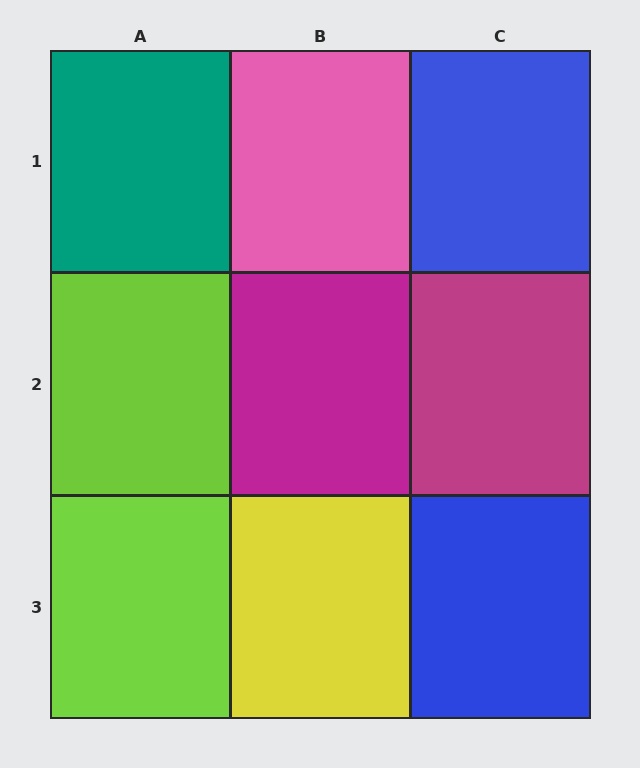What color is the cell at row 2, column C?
Magenta.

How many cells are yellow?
1 cell is yellow.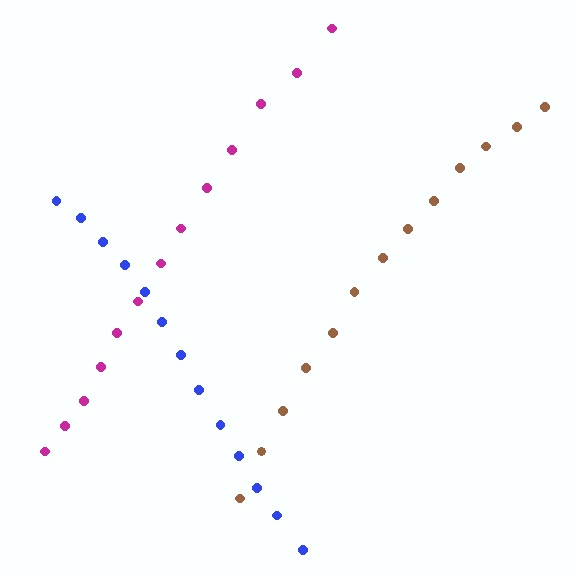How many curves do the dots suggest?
There are 3 distinct paths.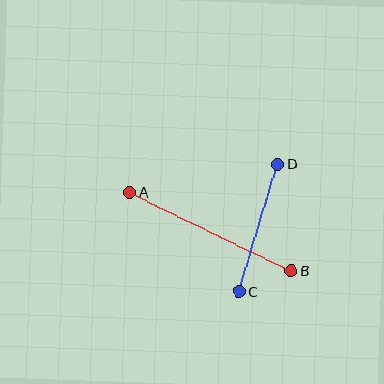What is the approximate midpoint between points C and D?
The midpoint is at approximately (258, 228) pixels.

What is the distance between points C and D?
The distance is approximately 133 pixels.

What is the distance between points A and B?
The distance is approximately 179 pixels.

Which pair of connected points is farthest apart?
Points A and B are farthest apart.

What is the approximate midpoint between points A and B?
The midpoint is at approximately (210, 231) pixels.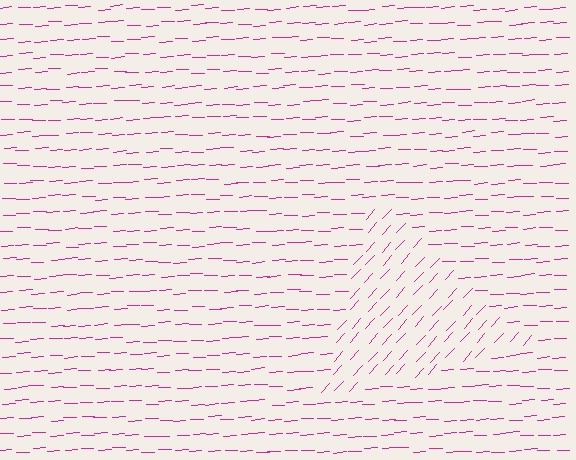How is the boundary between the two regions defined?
The boundary is defined purely by a change in line orientation (approximately 45 degrees difference). All lines are the same color and thickness.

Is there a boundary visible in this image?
Yes, there is a texture boundary formed by a change in line orientation.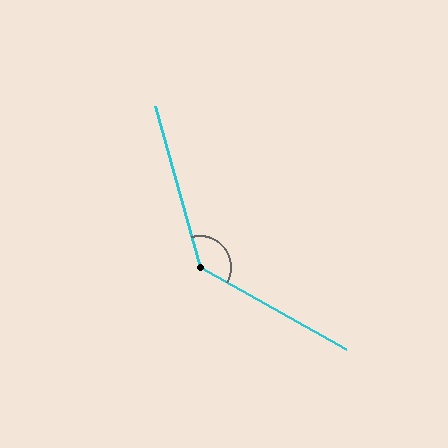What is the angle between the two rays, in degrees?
Approximately 135 degrees.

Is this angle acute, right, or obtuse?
It is obtuse.